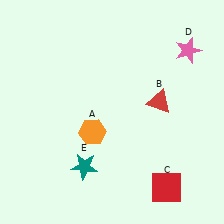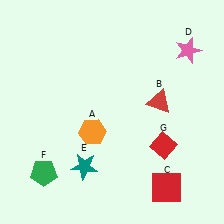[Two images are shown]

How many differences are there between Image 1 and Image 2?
There are 2 differences between the two images.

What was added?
A green pentagon (F), a red diamond (G) were added in Image 2.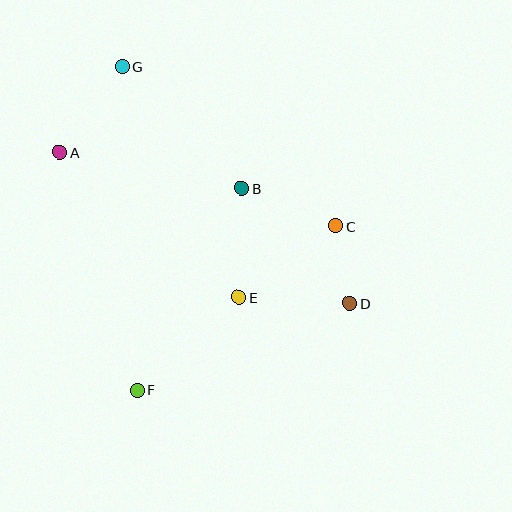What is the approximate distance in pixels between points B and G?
The distance between B and G is approximately 170 pixels.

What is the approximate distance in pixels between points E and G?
The distance between E and G is approximately 258 pixels.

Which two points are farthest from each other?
Points D and G are farthest from each other.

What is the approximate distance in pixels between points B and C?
The distance between B and C is approximately 101 pixels.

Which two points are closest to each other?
Points C and D are closest to each other.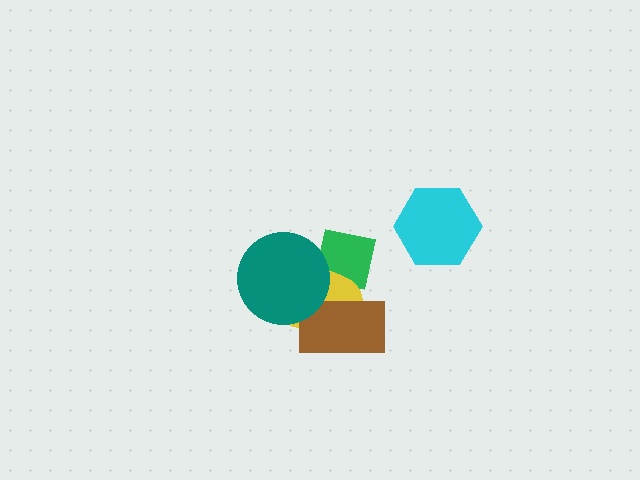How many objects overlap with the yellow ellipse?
3 objects overlap with the yellow ellipse.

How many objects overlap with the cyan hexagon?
0 objects overlap with the cyan hexagon.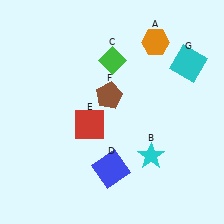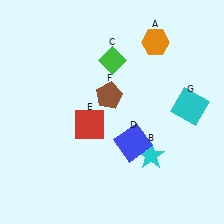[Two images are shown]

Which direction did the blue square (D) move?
The blue square (D) moved up.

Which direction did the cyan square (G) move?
The cyan square (G) moved down.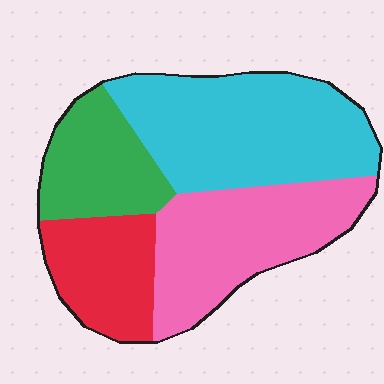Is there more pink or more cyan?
Cyan.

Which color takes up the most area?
Cyan, at roughly 35%.